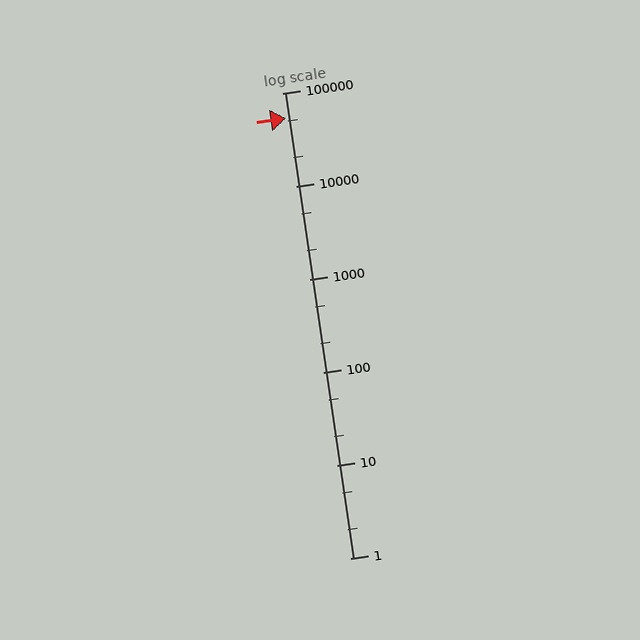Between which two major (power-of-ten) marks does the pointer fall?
The pointer is between 10000 and 100000.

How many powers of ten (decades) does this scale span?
The scale spans 5 decades, from 1 to 100000.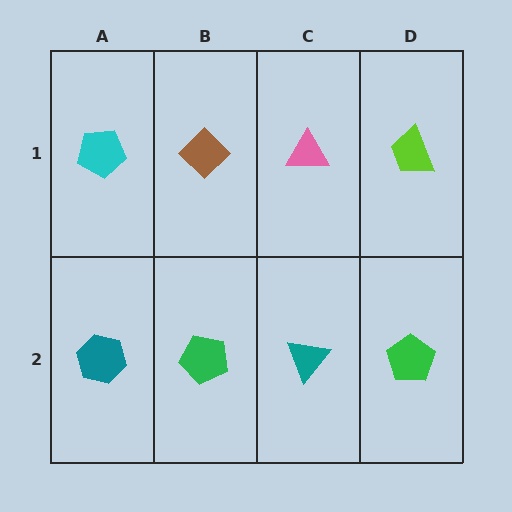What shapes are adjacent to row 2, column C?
A pink triangle (row 1, column C), a green pentagon (row 2, column B), a green pentagon (row 2, column D).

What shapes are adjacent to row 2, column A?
A cyan pentagon (row 1, column A), a green pentagon (row 2, column B).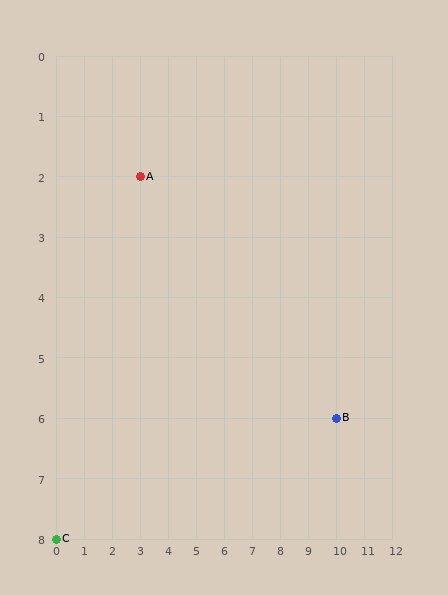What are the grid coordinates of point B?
Point B is at grid coordinates (10, 6).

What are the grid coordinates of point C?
Point C is at grid coordinates (0, 8).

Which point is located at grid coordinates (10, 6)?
Point B is at (10, 6).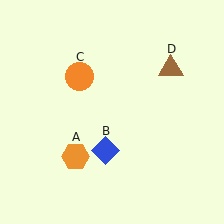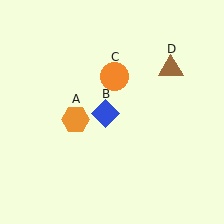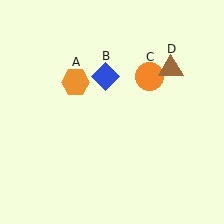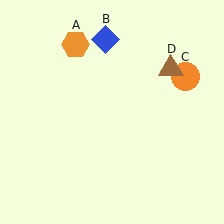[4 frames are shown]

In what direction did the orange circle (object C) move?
The orange circle (object C) moved right.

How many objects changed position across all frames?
3 objects changed position: orange hexagon (object A), blue diamond (object B), orange circle (object C).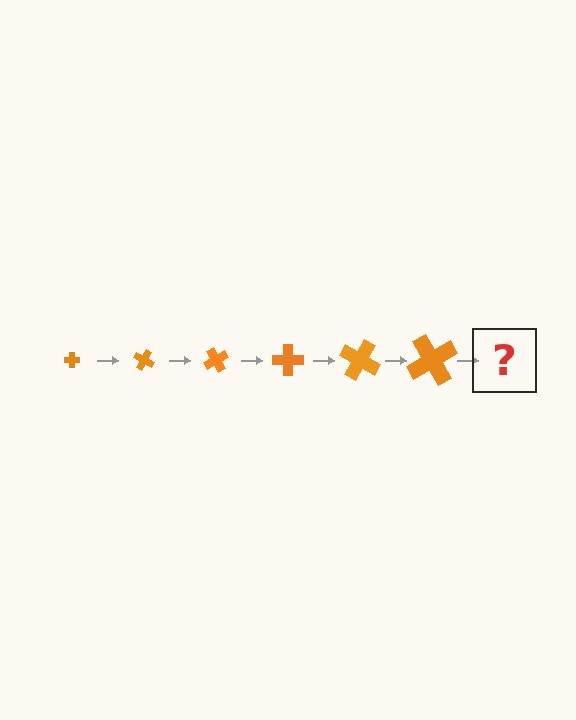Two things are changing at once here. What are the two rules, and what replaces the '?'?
The two rules are that the cross grows larger each step and it rotates 30 degrees each step. The '?' should be a cross, larger than the previous one and rotated 180 degrees from the start.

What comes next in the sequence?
The next element should be a cross, larger than the previous one and rotated 180 degrees from the start.